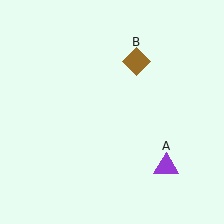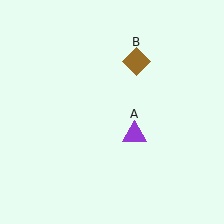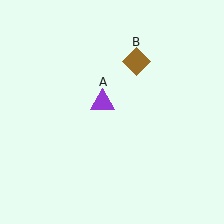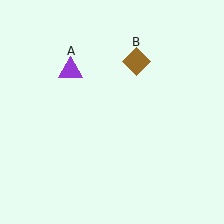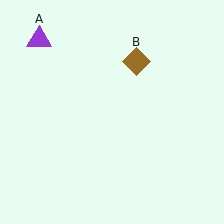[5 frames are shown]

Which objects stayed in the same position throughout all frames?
Brown diamond (object B) remained stationary.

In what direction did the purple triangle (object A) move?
The purple triangle (object A) moved up and to the left.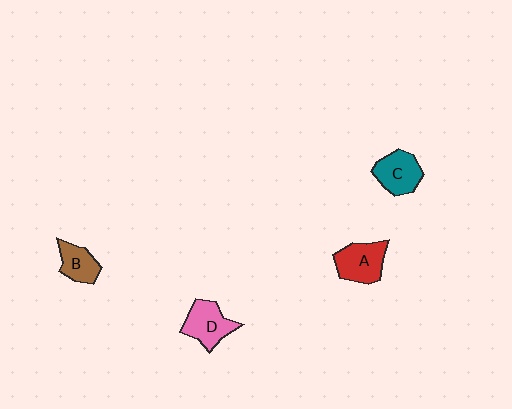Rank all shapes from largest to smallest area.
From largest to smallest: A (red), D (pink), C (teal), B (brown).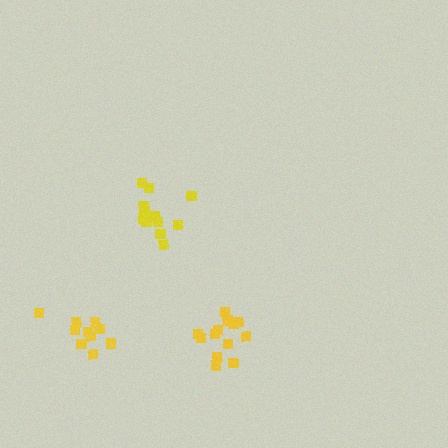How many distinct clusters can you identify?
There are 3 distinct clusters.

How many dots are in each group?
Group 1: 10 dots, Group 2: 13 dots, Group 3: 13 dots (36 total).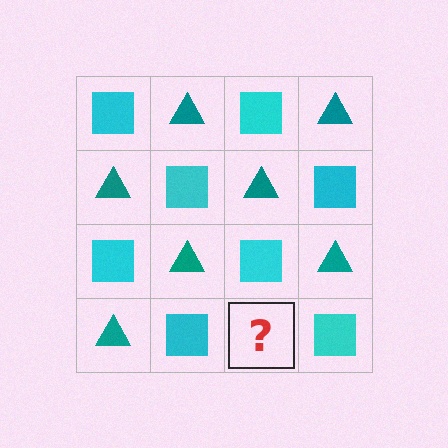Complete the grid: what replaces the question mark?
The question mark should be replaced with a teal triangle.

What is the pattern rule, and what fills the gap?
The rule is that it alternates cyan square and teal triangle in a checkerboard pattern. The gap should be filled with a teal triangle.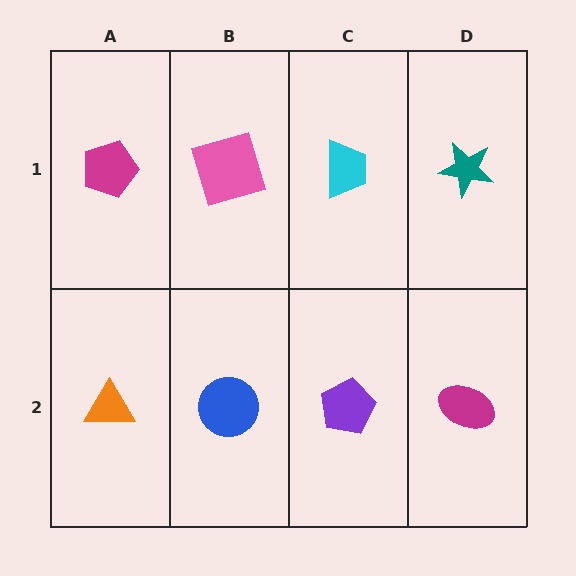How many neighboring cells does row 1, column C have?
3.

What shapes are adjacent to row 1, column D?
A magenta ellipse (row 2, column D), a cyan trapezoid (row 1, column C).